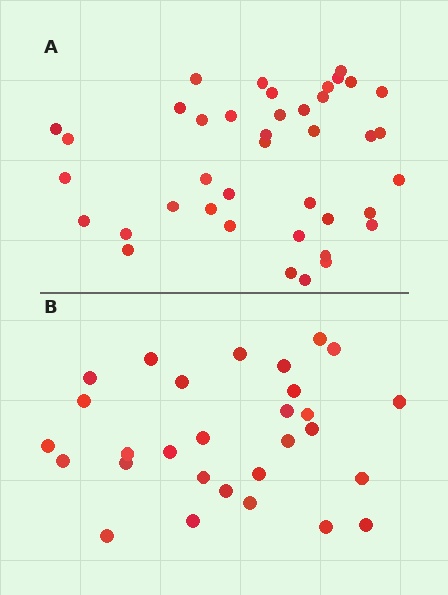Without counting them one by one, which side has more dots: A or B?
Region A (the top region) has more dots.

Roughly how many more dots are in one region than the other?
Region A has roughly 12 or so more dots than region B.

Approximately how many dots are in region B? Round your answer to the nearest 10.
About 30 dots. (The exact count is 29, which rounds to 30.)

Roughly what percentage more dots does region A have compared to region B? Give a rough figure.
About 40% more.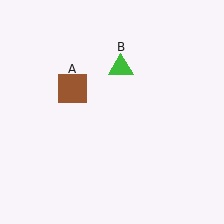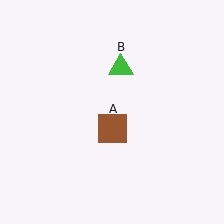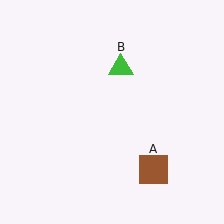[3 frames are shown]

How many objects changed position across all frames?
1 object changed position: brown square (object A).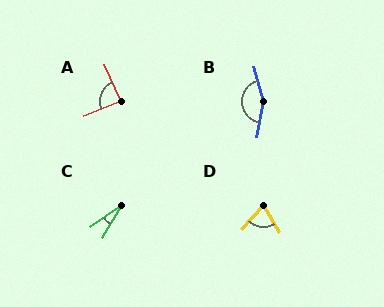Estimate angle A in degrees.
Approximately 88 degrees.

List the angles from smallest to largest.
C (24°), D (73°), A (88°), B (154°).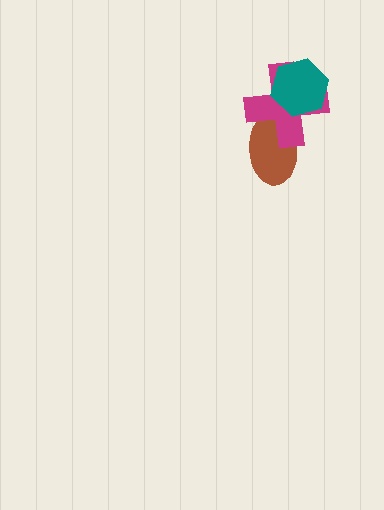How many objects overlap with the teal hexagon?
1 object overlaps with the teal hexagon.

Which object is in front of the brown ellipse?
The magenta cross is in front of the brown ellipse.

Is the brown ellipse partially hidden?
Yes, it is partially covered by another shape.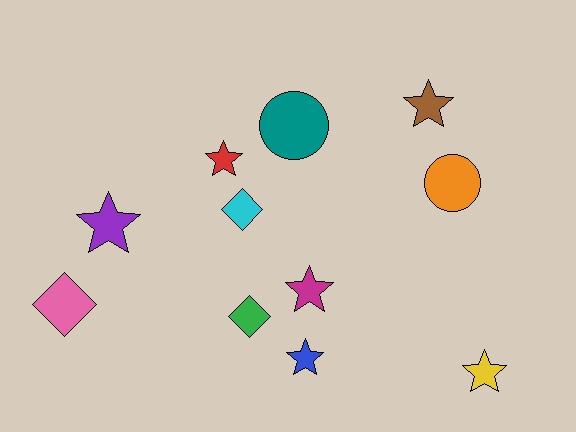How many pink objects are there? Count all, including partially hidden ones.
There is 1 pink object.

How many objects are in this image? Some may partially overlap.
There are 11 objects.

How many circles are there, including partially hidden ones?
There are 2 circles.